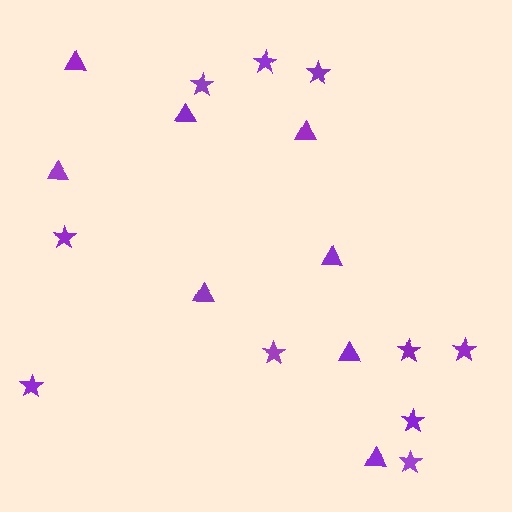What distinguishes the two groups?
There are 2 groups: one group of stars (10) and one group of triangles (8).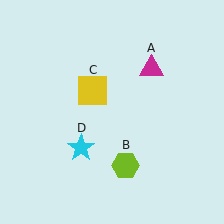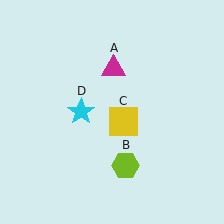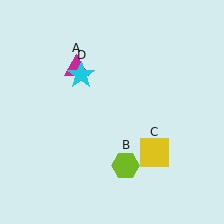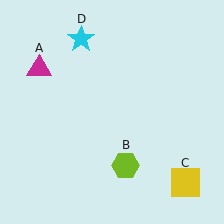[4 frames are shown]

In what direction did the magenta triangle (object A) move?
The magenta triangle (object A) moved left.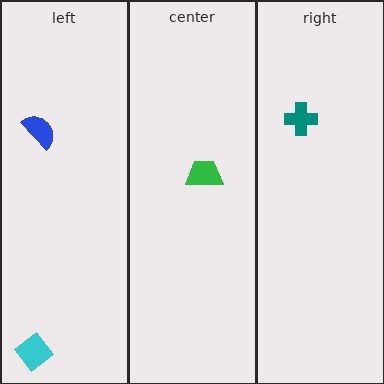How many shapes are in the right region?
1.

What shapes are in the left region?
The cyan diamond, the blue semicircle.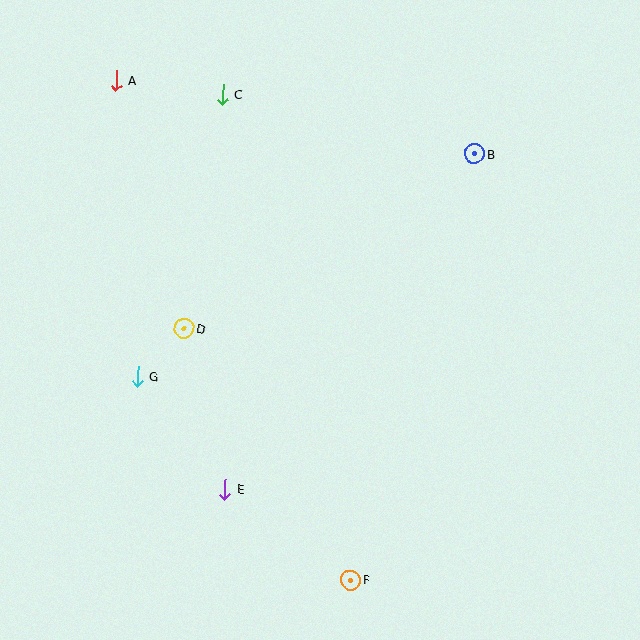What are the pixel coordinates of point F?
Point F is at (351, 580).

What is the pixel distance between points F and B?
The distance between F and B is 444 pixels.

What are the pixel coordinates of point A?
Point A is at (116, 81).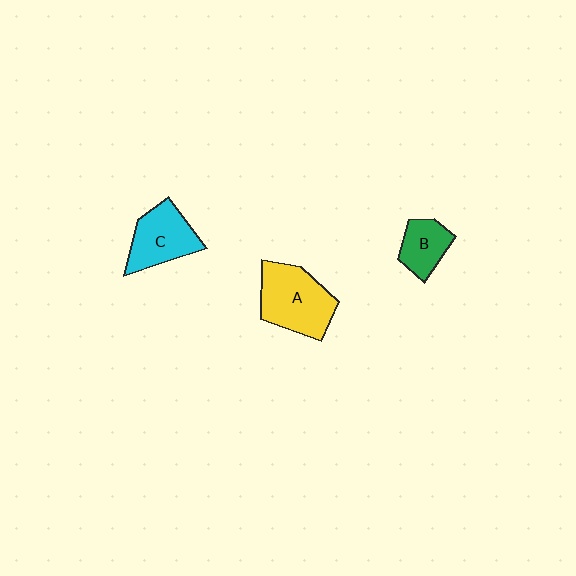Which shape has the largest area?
Shape A (yellow).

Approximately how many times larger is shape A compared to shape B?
Approximately 1.9 times.